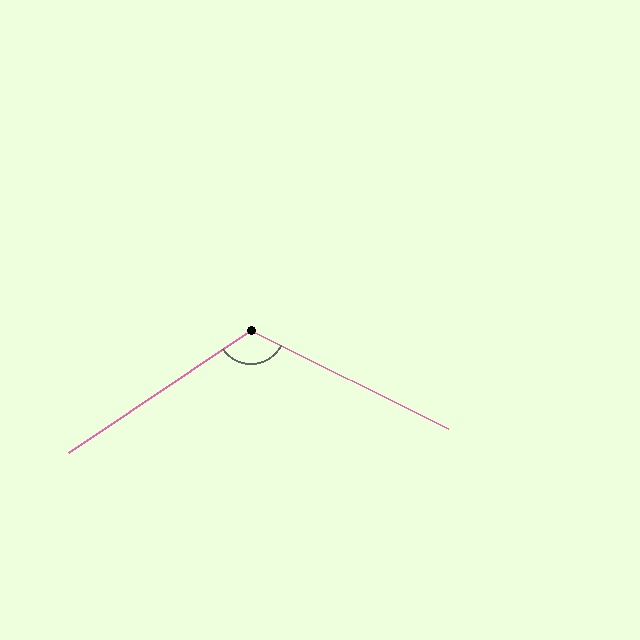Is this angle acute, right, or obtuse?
It is obtuse.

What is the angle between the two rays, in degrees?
Approximately 119 degrees.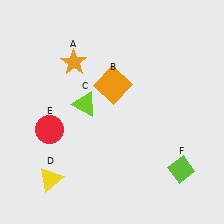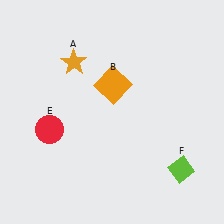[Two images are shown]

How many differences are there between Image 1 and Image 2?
There are 2 differences between the two images.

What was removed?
The lime triangle (C), the yellow triangle (D) were removed in Image 2.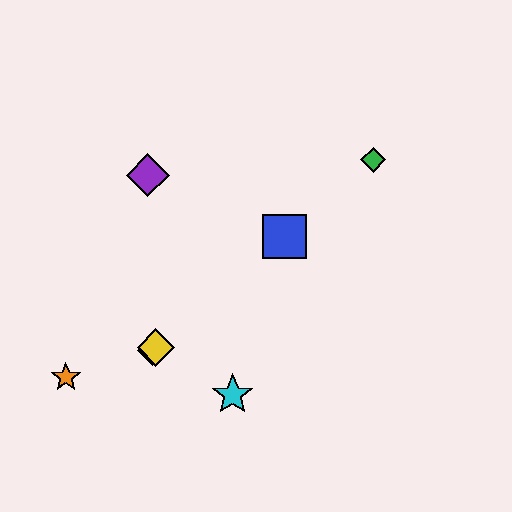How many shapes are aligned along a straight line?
4 shapes (the red diamond, the blue square, the green diamond, the yellow diamond) are aligned along a straight line.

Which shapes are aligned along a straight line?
The red diamond, the blue square, the green diamond, the yellow diamond are aligned along a straight line.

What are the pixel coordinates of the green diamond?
The green diamond is at (373, 160).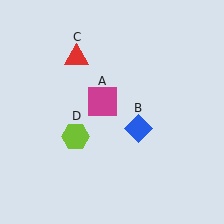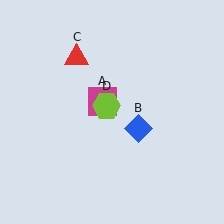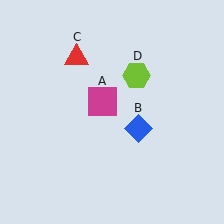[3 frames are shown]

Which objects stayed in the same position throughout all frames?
Magenta square (object A) and blue diamond (object B) and red triangle (object C) remained stationary.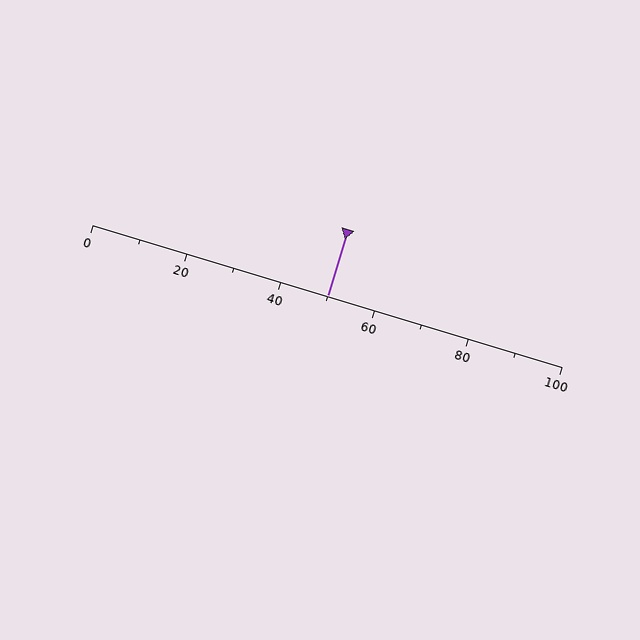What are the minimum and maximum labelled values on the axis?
The axis runs from 0 to 100.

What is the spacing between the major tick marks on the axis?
The major ticks are spaced 20 apart.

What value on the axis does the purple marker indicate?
The marker indicates approximately 50.